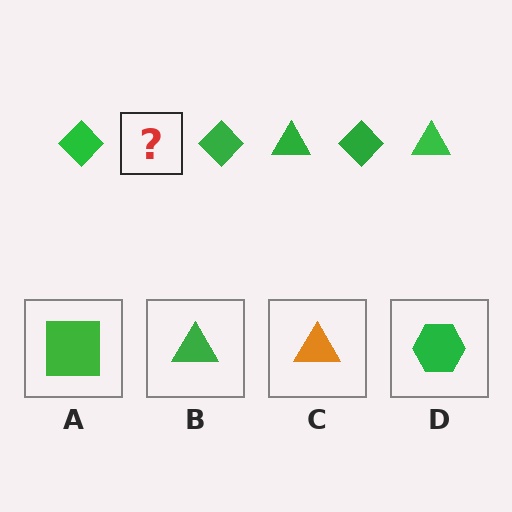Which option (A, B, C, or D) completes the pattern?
B.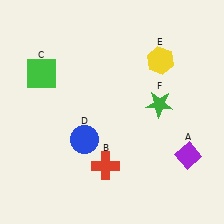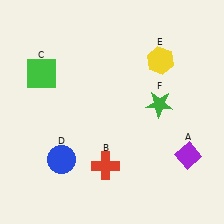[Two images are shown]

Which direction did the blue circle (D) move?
The blue circle (D) moved left.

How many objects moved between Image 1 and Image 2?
1 object moved between the two images.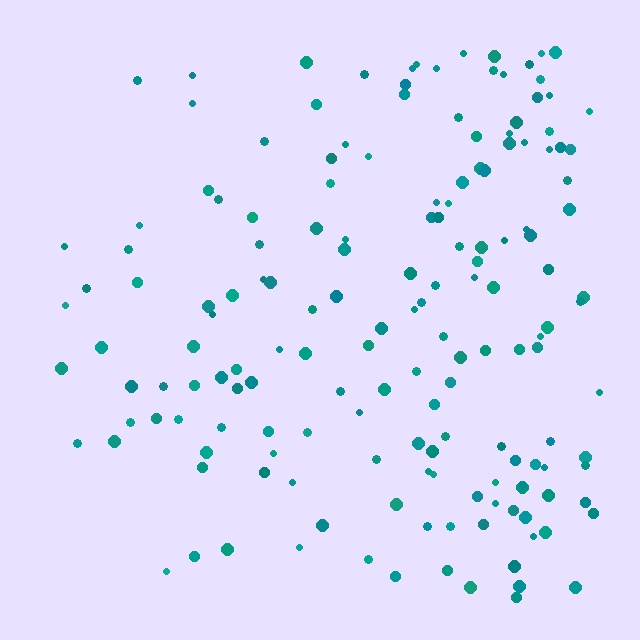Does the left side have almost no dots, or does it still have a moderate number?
Still a moderate number, just noticeably fewer than the right.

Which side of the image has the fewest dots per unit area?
The left.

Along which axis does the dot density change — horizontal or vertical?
Horizontal.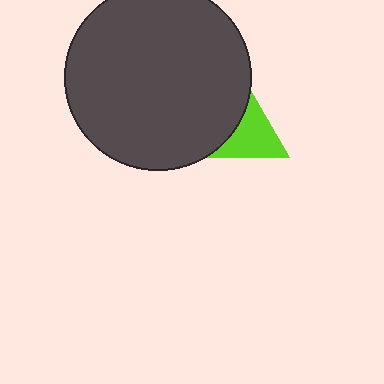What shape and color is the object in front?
The object in front is a dark gray circle.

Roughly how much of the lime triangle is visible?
A small part of it is visible (roughly 39%).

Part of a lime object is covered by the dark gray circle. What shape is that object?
It is a triangle.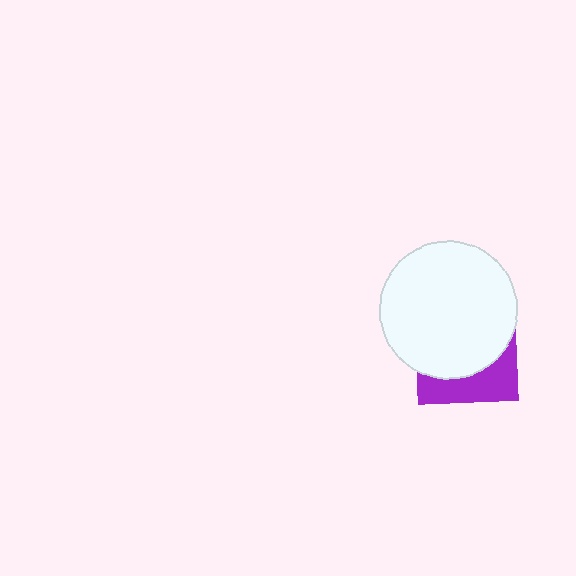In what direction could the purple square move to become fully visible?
The purple square could move down. That would shift it out from behind the white circle entirely.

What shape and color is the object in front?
The object in front is a white circle.